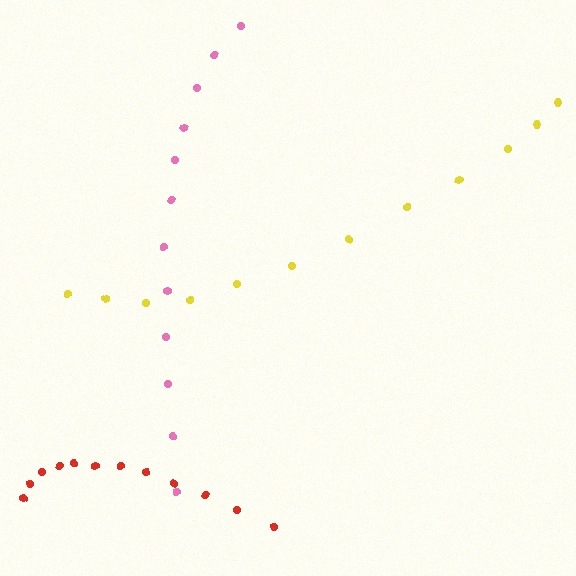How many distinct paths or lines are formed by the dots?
There are 3 distinct paths.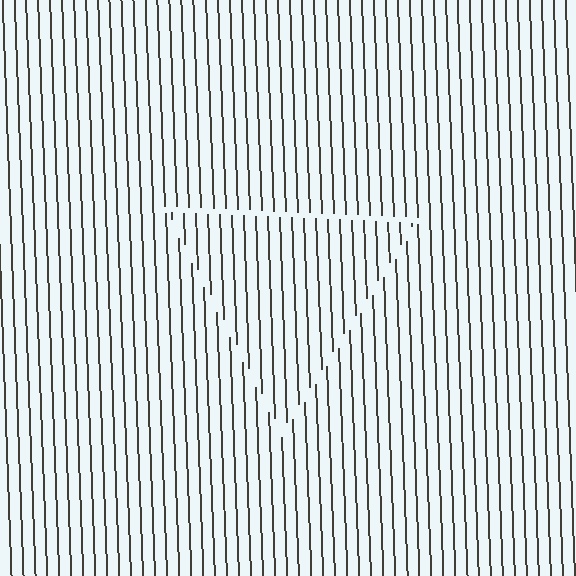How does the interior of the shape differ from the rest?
The interior of the shape contains the same grating, shifted by half a period — the contour is defined by the phase discontinuity where line-ends from the inner and outer gratings abut.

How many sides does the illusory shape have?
3 sides — the line-ends trace a triangle.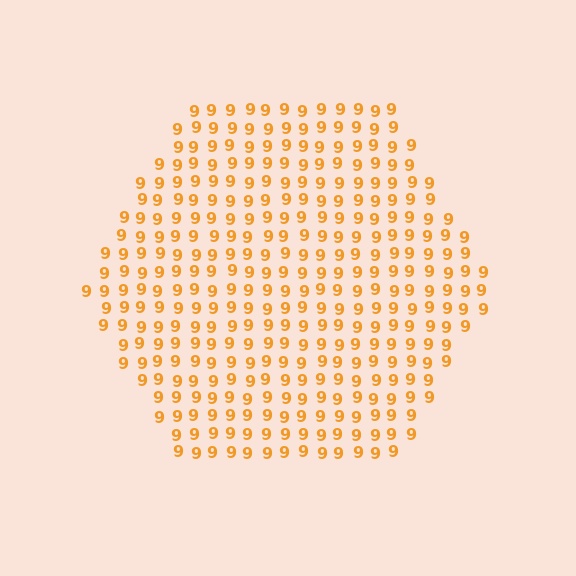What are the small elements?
The small elements are digit 9's.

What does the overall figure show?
The overall figure shows a hexagon.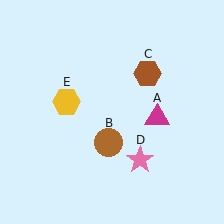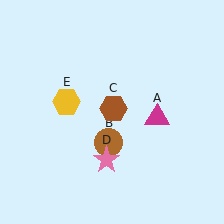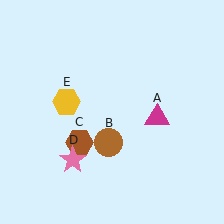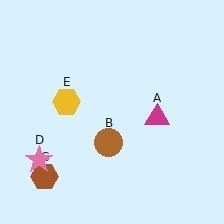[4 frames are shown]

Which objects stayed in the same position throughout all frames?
Magenta triangle (object A) and brown circle (object B) and yellow hexagon (object E) remained stationary.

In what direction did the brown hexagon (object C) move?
The brown hexagon (object C) moved down and to the left.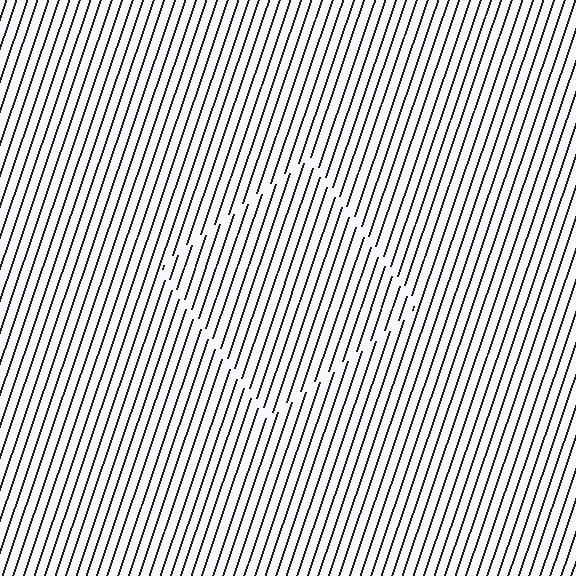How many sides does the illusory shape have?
4 sides — the line-ends trace a square.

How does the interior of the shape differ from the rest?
The interior of the shape contains the same grating, shifted by half a period — the contour is defined by the phase discontinuity where line-ends from the inner and outer gratings abut.